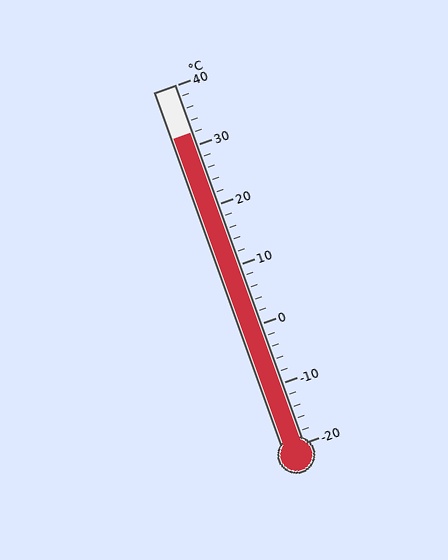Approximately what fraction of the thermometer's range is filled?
The thermometer is filled to approximately 85% of its range.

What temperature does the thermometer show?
The thermometer shows approximately 32°C.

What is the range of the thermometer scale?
The thermometer scale ranges from -20°C to 40°C.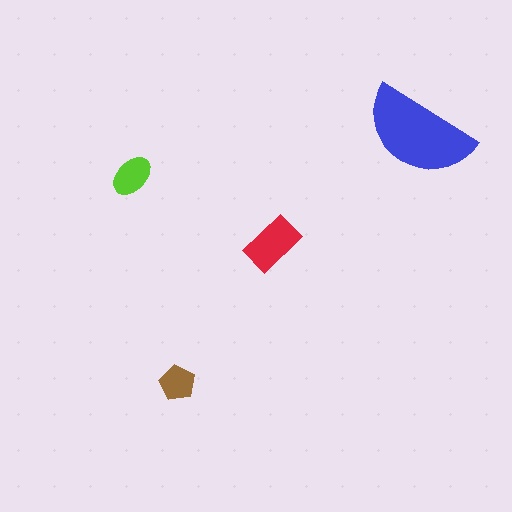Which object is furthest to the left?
The lime ellipse is leftmost.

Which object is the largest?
The blue semicircle.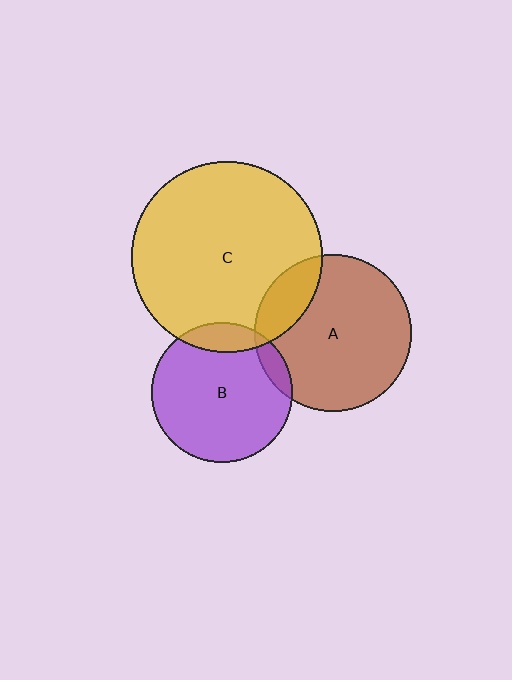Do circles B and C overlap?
Yes.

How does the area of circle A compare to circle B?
Approximately 1.2 times.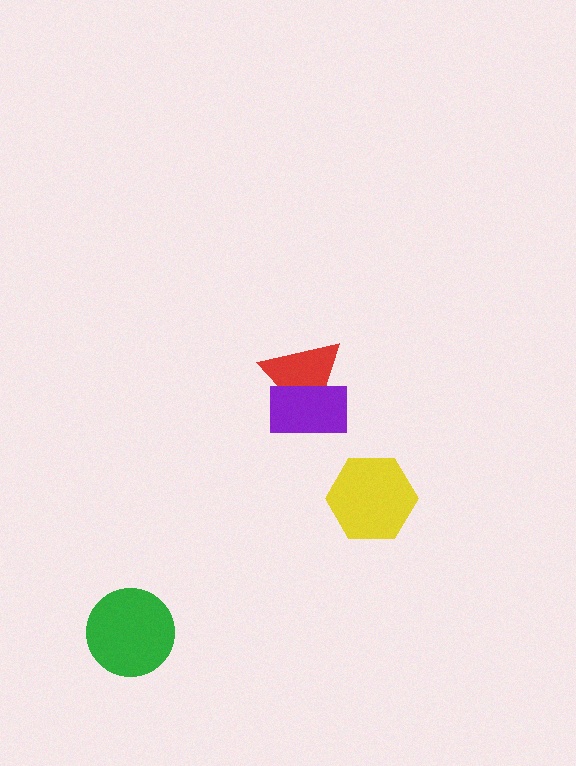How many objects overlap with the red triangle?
1 object overlaps with the red triangle.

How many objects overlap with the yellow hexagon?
0 objects overlap with the yellow hexagon.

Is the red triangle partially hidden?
Yes, it is partially covered by another shape.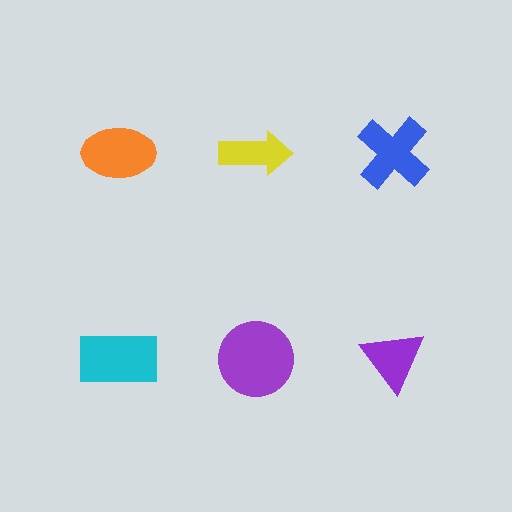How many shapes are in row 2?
3 shapes.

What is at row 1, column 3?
A blue cross.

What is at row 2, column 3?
A purple triangle.